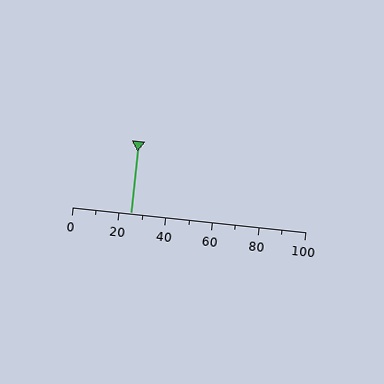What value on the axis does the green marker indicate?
The marker indicates approximately 25.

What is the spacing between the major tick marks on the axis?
The major ticks are spaced 20 apart.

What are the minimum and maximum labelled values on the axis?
The axis runs from 0 to 100.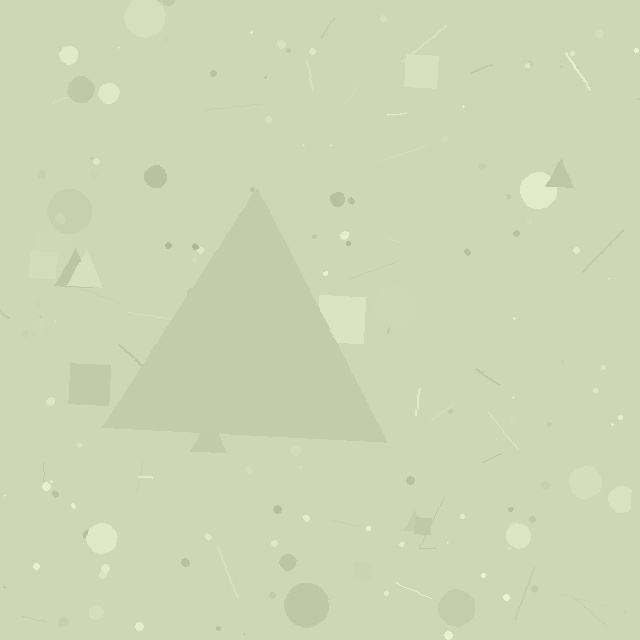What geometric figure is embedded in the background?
A triangle is embedded in the background.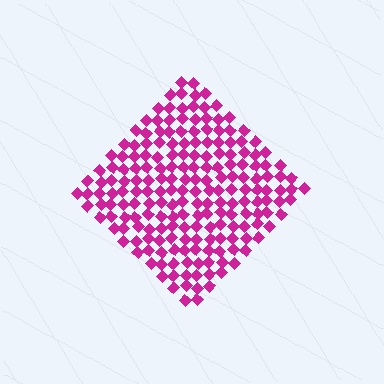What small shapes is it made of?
It is made of small diamonds.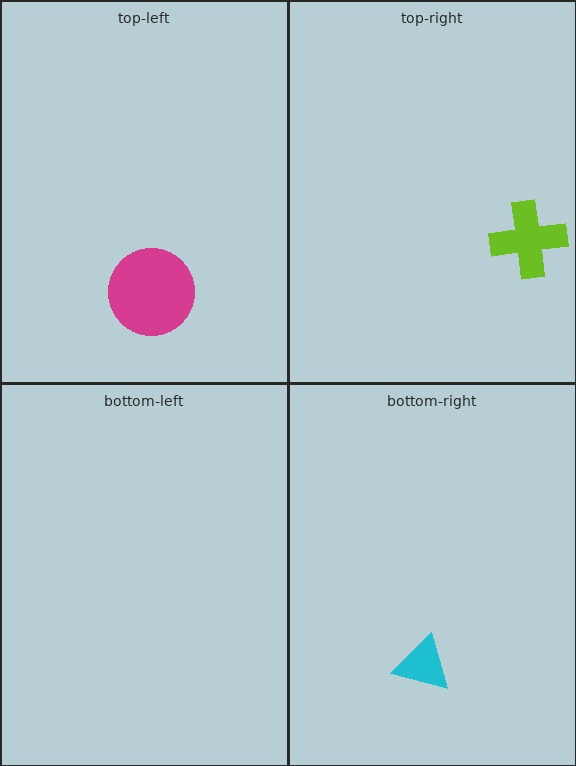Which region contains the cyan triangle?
The bottom-right region.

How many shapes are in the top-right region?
1.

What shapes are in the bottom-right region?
The cyan triangle.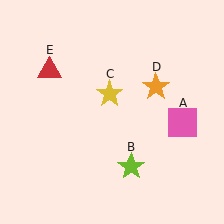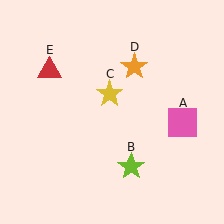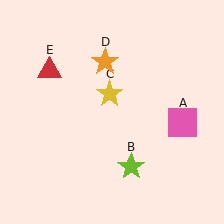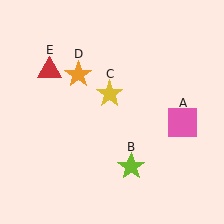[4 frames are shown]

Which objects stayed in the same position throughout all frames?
Pink square (object A) and lime star (object B) and yellow star (object C) and red triangle (object E) remained stationary.